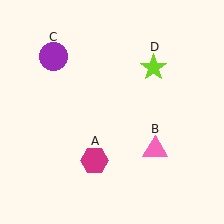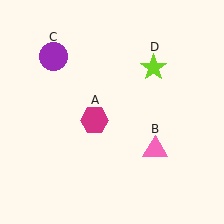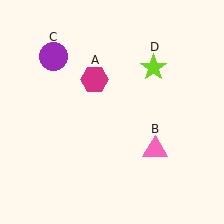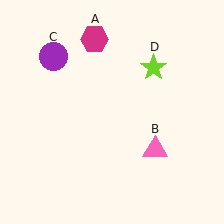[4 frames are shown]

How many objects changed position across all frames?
1 object changed position: magenta hexagon (object A).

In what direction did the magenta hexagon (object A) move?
The magenta hexagon (object A) moved up.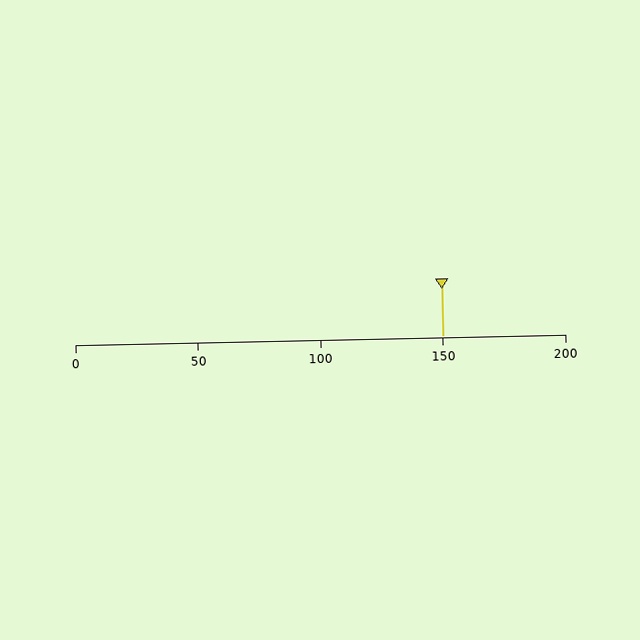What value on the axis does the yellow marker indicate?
The marker indicates approximately 150.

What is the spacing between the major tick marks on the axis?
The major ticks are spaced 50 apart.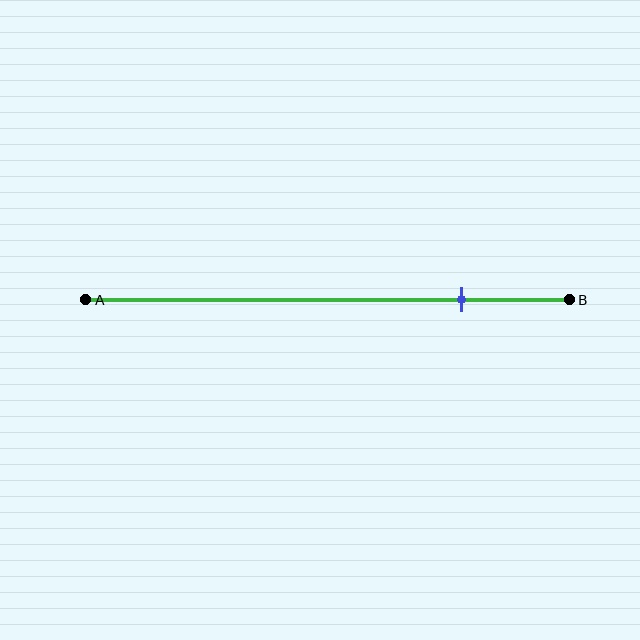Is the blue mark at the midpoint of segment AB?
No, the mark is at about 80% from A, not at the 50% midpoint.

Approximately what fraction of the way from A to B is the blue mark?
The blue mark is approximately 80% of the way from A to B.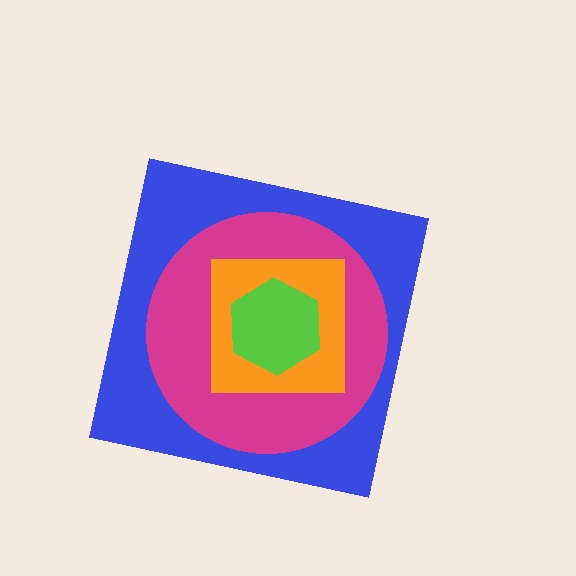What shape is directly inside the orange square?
The lime hexagon.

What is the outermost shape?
The blue square.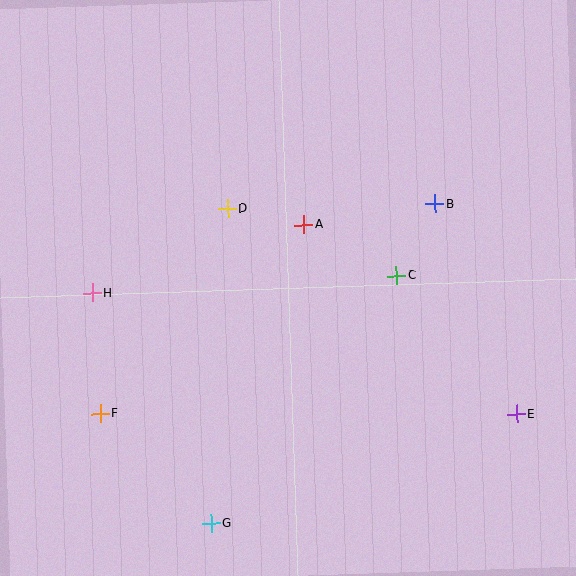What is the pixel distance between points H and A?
The distance between H and A is 222 pixels.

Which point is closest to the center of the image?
Point A at (304, 225) is closest to the center.